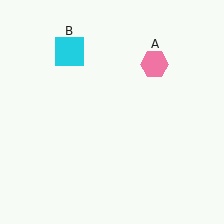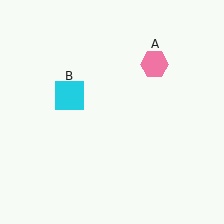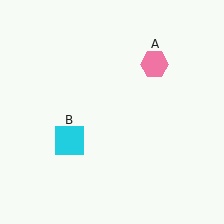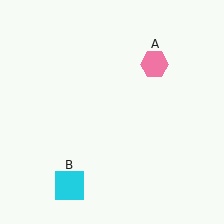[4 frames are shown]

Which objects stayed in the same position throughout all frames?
Pink hexagon (object A) remained stationary.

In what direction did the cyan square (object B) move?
The cyan square (object B) moved down.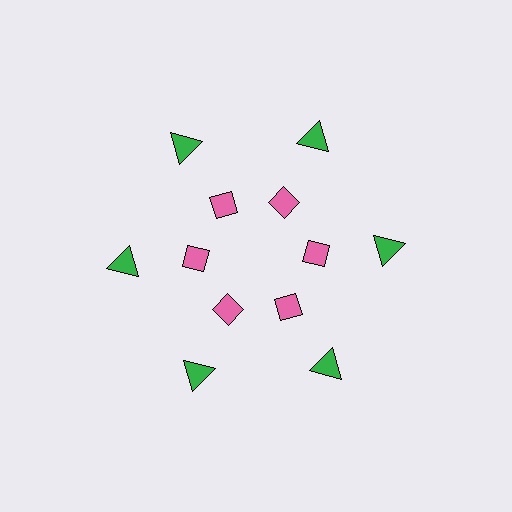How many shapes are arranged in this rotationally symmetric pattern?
There are 12 shapes, arranged in 6 groups of 2.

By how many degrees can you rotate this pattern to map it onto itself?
The pattern maps onto itself every 60 degrees of rotation.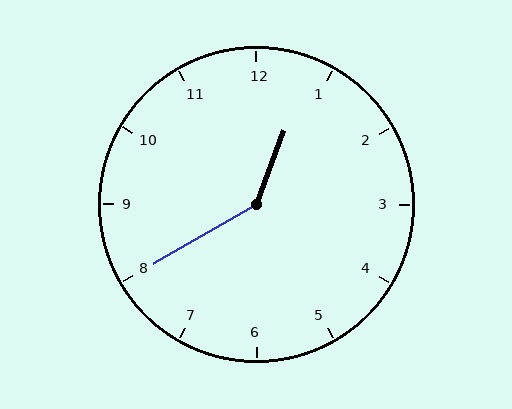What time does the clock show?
12:40.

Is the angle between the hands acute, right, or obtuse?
It is obtuse.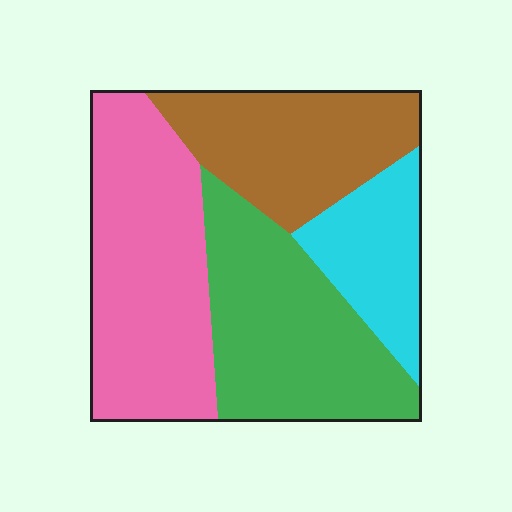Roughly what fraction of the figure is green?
Green covers around 30% of the figure.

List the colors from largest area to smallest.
From largest to smallest: pink, green, brown, cyan.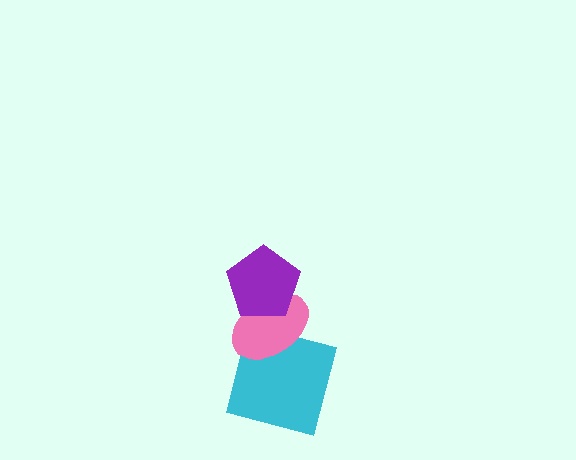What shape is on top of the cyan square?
The pink ellipse is on top of the cyan square.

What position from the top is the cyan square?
The cyan square is 3rd from the top.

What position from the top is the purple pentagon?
The purple pentagon is 1st from the top.